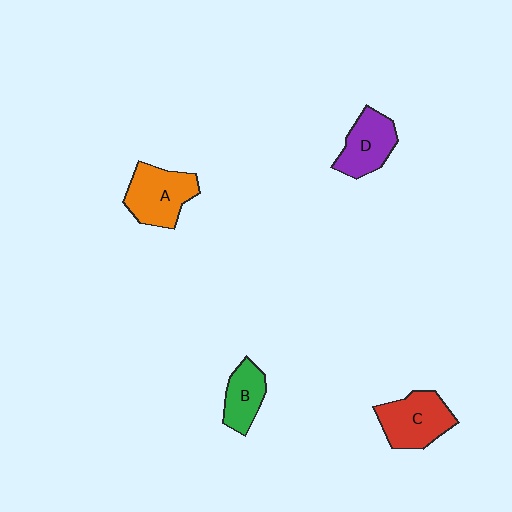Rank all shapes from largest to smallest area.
From largest to smallest: C (red), A (orange), D (purple), B (green).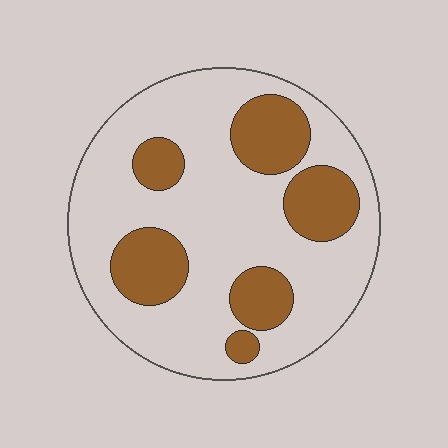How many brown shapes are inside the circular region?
6.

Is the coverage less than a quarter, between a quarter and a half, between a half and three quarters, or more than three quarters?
Between a quarter and a half.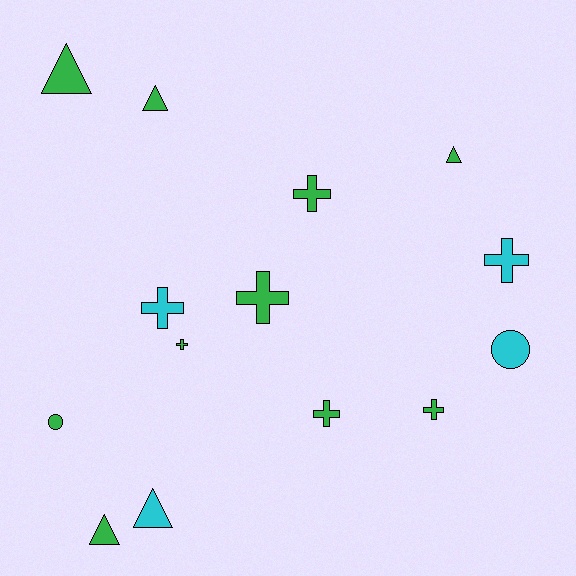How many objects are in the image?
There are 14 objects.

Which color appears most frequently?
Green, with 10 objects.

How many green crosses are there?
There are 5 green crosses.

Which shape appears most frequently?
Cross, with 7 objects.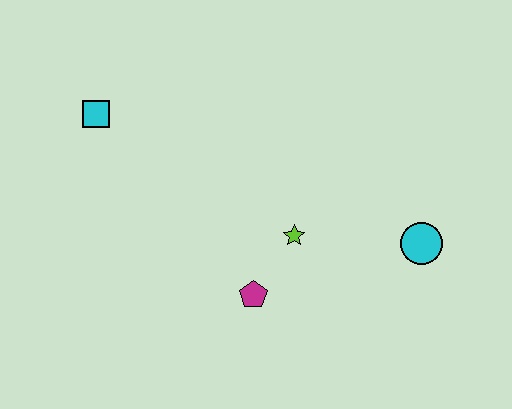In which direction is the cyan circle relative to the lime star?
The cyan circle is to the right of the lime star.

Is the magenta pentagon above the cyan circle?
No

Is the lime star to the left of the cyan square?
No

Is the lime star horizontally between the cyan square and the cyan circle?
Yes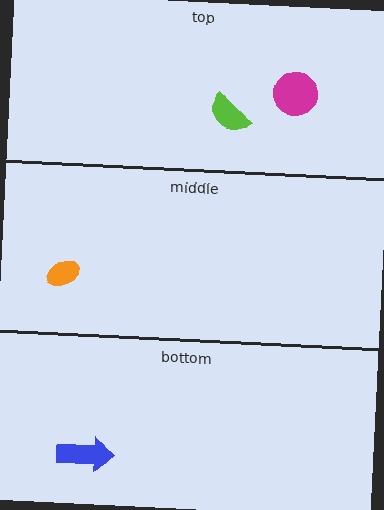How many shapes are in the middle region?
1.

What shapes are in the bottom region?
The blue arrow.